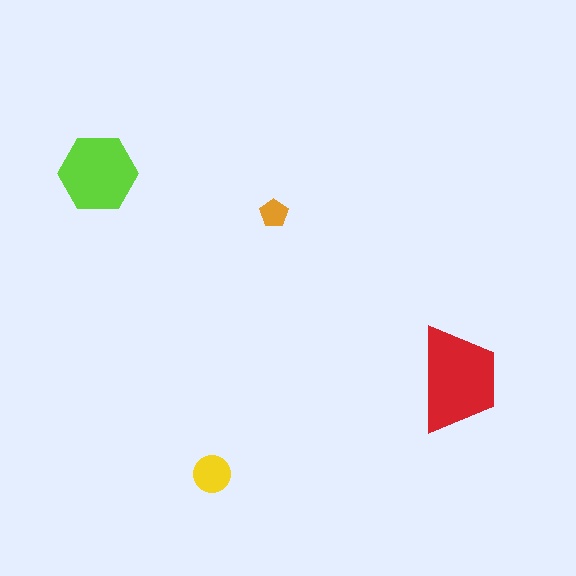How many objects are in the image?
There are 4 objects in the image.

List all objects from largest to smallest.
The red trapezoid, the lime hexagon, the yellow circle, the orange pentagon.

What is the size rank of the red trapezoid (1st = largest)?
1st.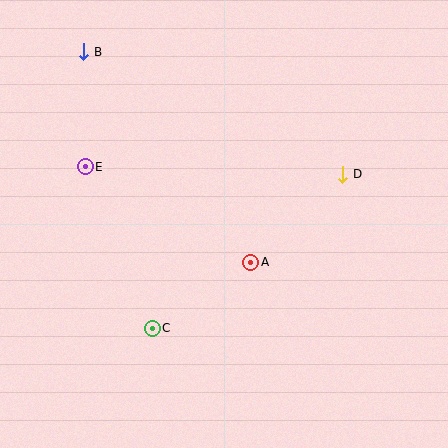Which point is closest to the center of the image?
Point A at (251, 262) is closest to the center.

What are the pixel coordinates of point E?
Point E is at (85, 167).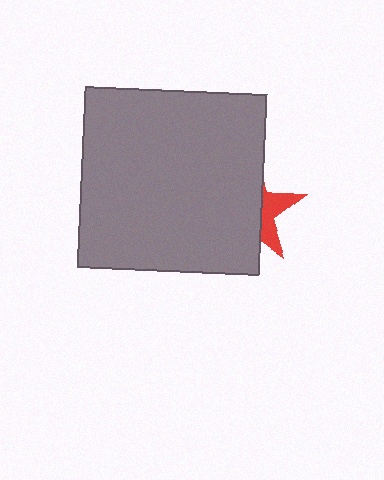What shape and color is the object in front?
The object in front is a gray rectangle.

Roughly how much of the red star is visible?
A small part of it is visible (roughly 31%).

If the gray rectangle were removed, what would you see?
You would see the complete red star.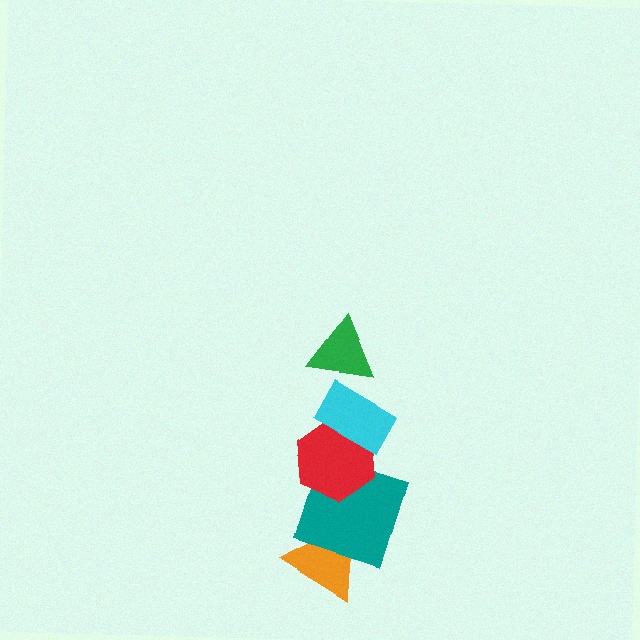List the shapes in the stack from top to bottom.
From top to bottom: the green triangle, the cyan rectangle, the red hexagon, the teal square, the orange triangle.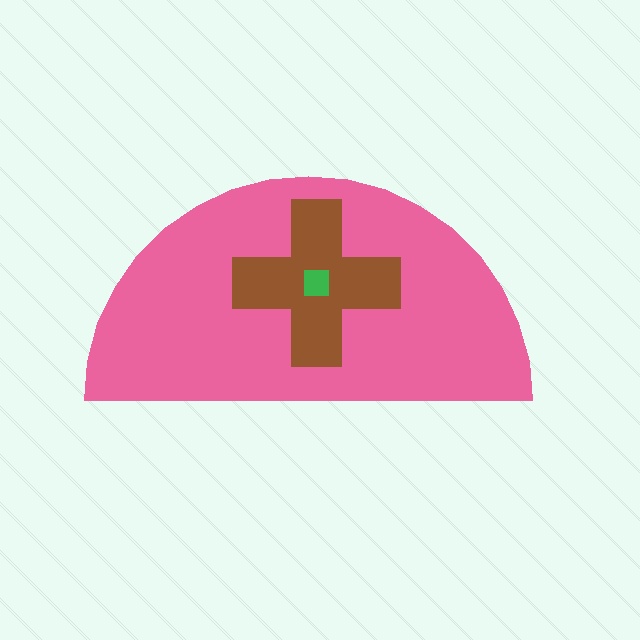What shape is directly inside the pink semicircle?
The brown cross.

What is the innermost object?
The green square.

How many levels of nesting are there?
3.